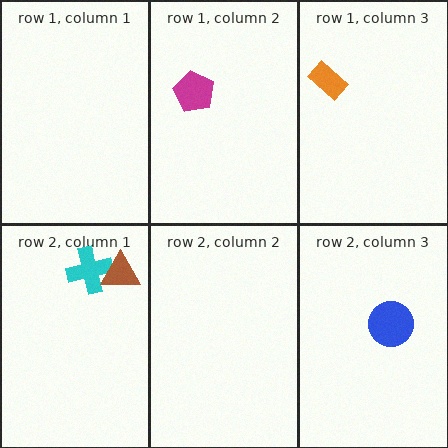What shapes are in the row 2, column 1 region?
The cyan cross, the brown triangle.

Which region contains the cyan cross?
The row 2, column 1 region.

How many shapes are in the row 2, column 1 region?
2.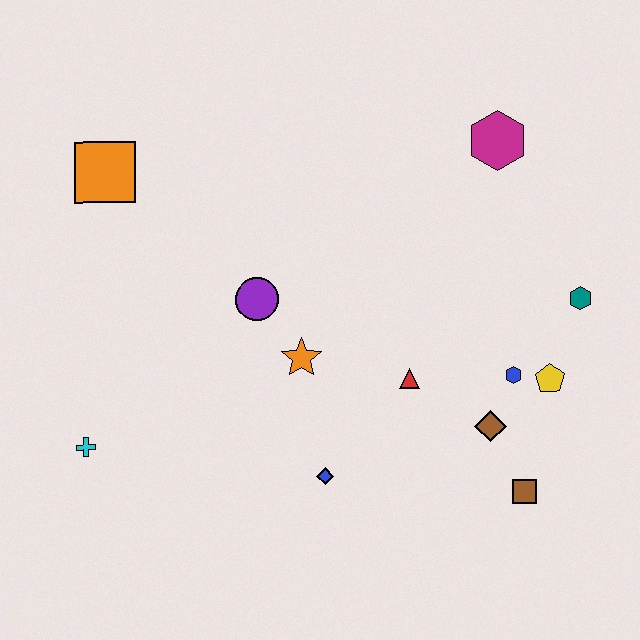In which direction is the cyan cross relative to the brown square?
The cyan cross is to the left of the brown square.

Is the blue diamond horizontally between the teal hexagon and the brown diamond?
No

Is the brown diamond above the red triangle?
No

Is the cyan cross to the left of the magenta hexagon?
Yes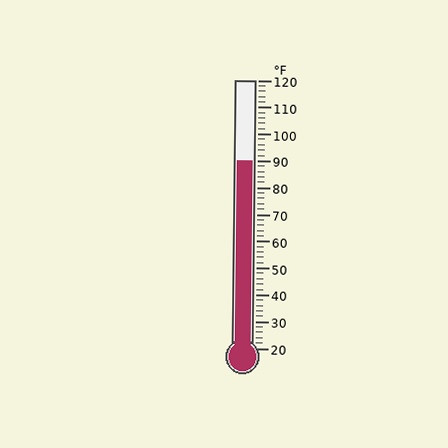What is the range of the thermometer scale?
The thermometer scale ranges from 20°F to 120°F.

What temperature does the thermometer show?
The thermometer shows approximately 90°F.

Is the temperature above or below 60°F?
The temperature is above 60°F.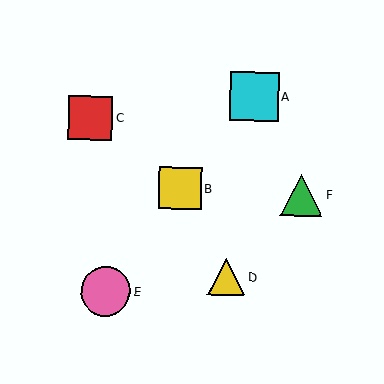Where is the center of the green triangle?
The center of the green triangle is at (302, 195).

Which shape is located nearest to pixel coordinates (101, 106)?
The red square (labeled C) at (90, 118) is nearest to that location.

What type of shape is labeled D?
Shape D is a yellow triangle.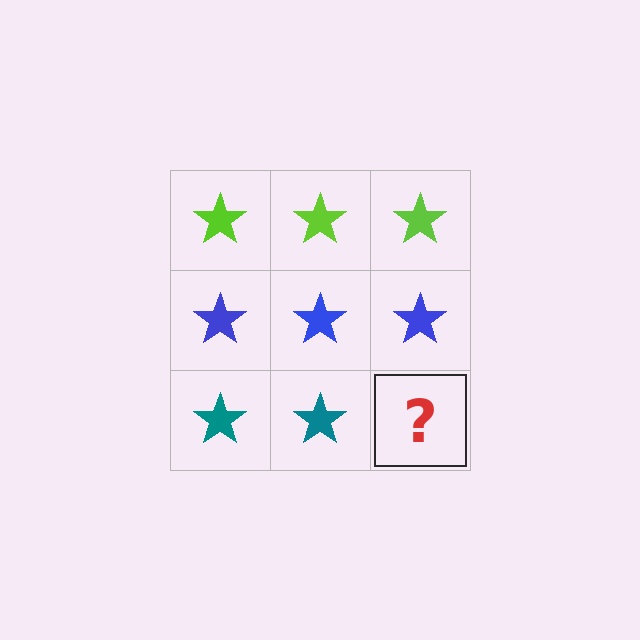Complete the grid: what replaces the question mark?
The question mark should be replaced with a teal star.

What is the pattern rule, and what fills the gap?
The rule is that each row has a consistent color. The gap should be filled with a teal star.